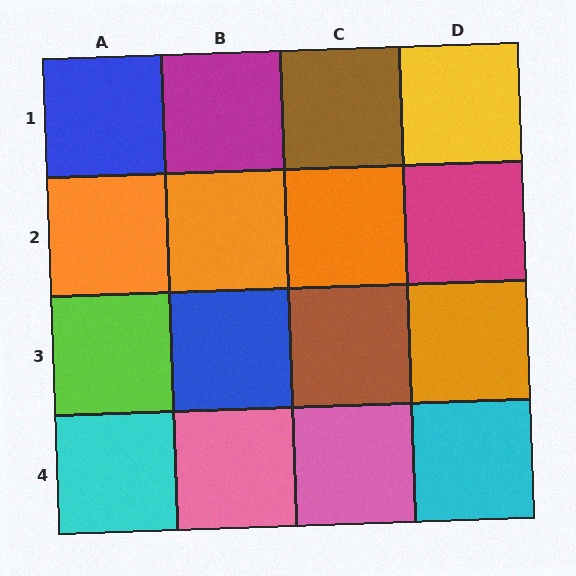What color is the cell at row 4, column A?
Cyan.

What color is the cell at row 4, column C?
Pink.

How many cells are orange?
4 cells are orange.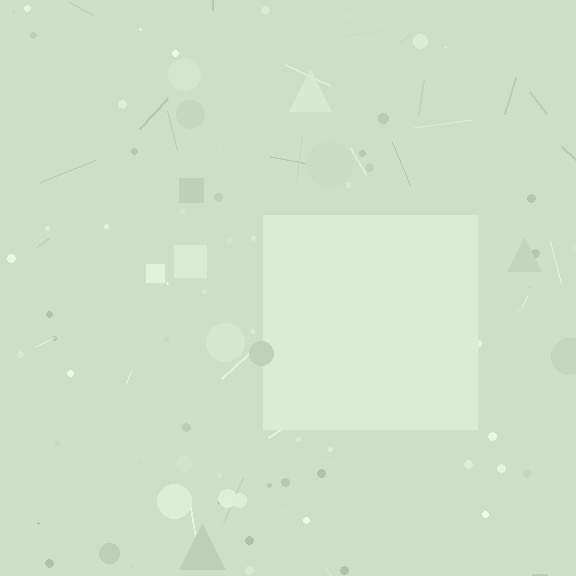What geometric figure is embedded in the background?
A square is embedded in the background.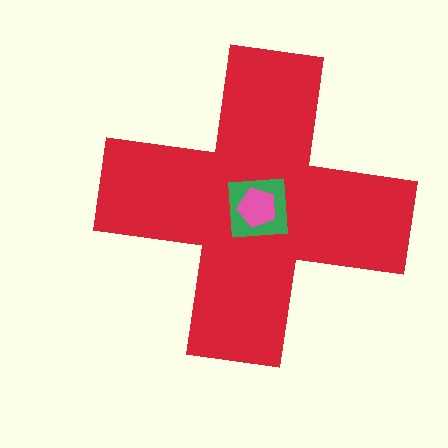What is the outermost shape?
The red cross.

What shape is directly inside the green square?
The pink pentagon.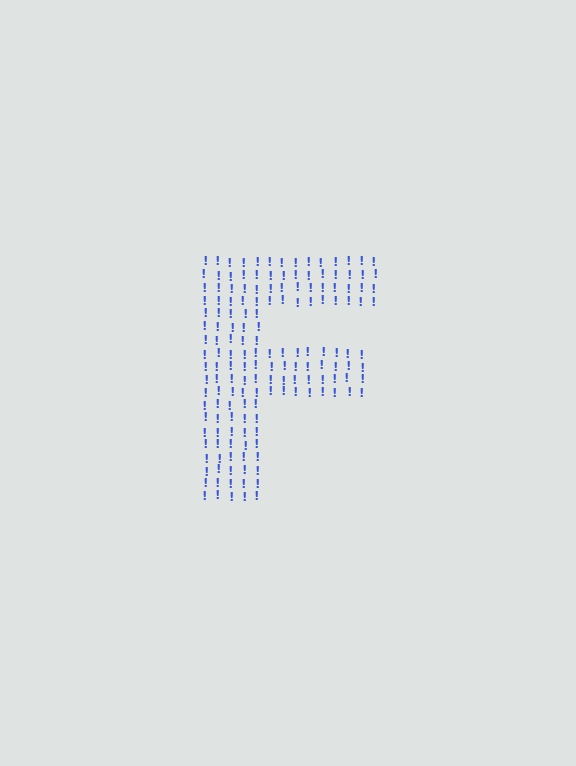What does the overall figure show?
The overall figure shows the letter F.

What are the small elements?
The small elements are exclamation marks.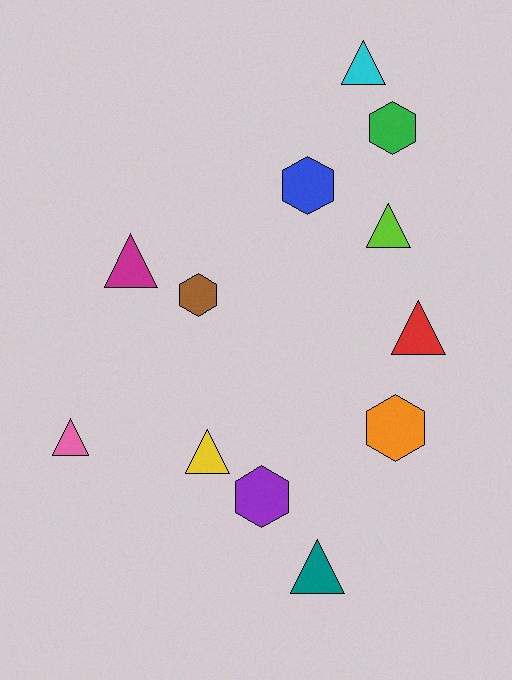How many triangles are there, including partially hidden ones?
There are 7 triangles.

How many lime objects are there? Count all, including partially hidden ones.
There is 1 lime object.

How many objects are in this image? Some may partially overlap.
There are 12 objects.